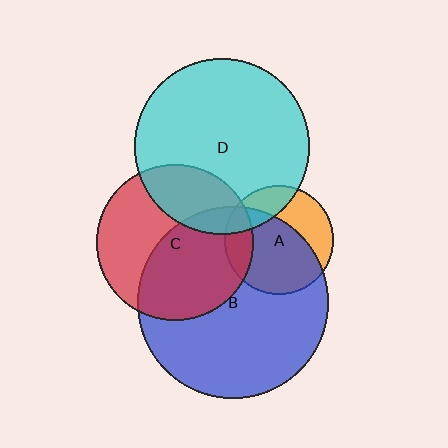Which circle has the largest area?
Circle B (blue).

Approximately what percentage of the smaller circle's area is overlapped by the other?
Approximately 65%.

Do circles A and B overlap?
Yes.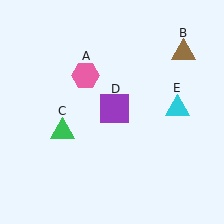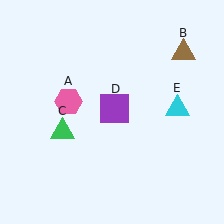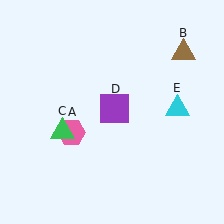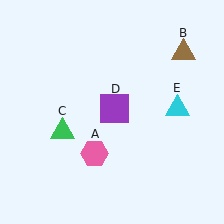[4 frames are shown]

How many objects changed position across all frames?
1 object changed position: pink hexagon (object A).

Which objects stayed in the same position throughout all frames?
Brown triangle (object B) and green triangle (object C) and purple square (object D) and cyan triangle (object E) remained stationary.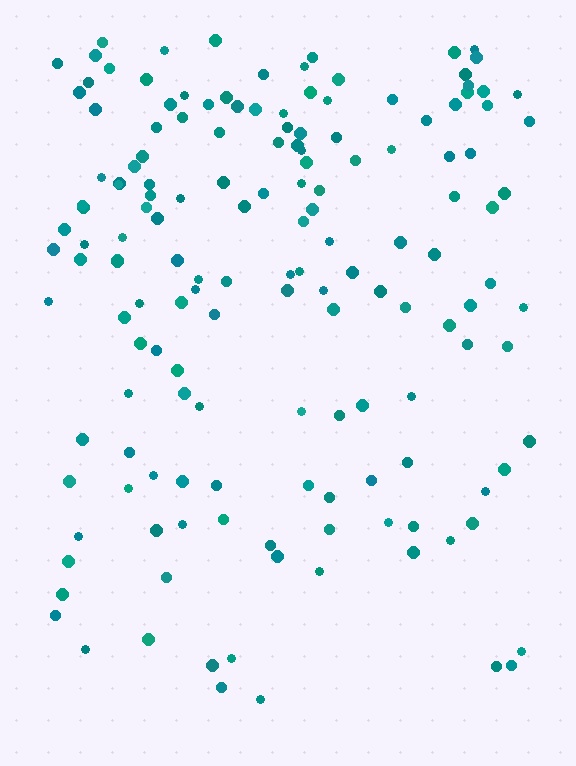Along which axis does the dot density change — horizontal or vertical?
Vertical.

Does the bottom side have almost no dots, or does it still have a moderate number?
Still a moderate number, just noticeably fewer than the top.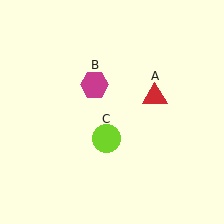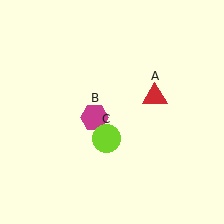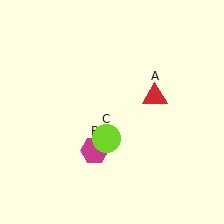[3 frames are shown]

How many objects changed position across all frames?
1 object changed position: magenta hexagon (object B).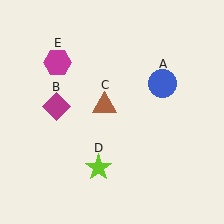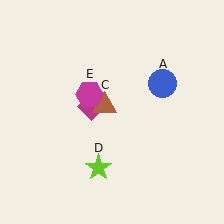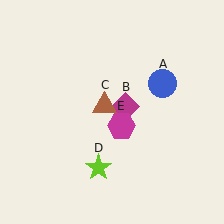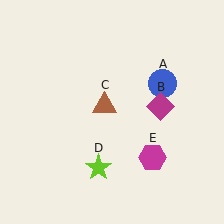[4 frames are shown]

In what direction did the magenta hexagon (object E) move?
The magenta hexagon (object E) moved down and to the right.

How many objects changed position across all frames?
2 objects changed position: magenta diamond (object B), magenta hexagon (object E).